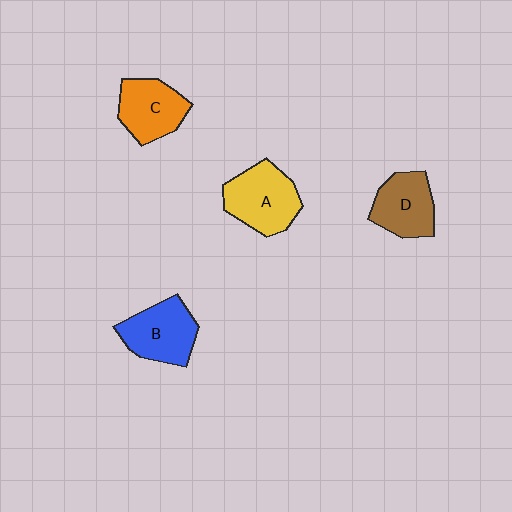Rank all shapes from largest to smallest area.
From largest to smallest: A (yellow), B (blue), C (orange), D (brown).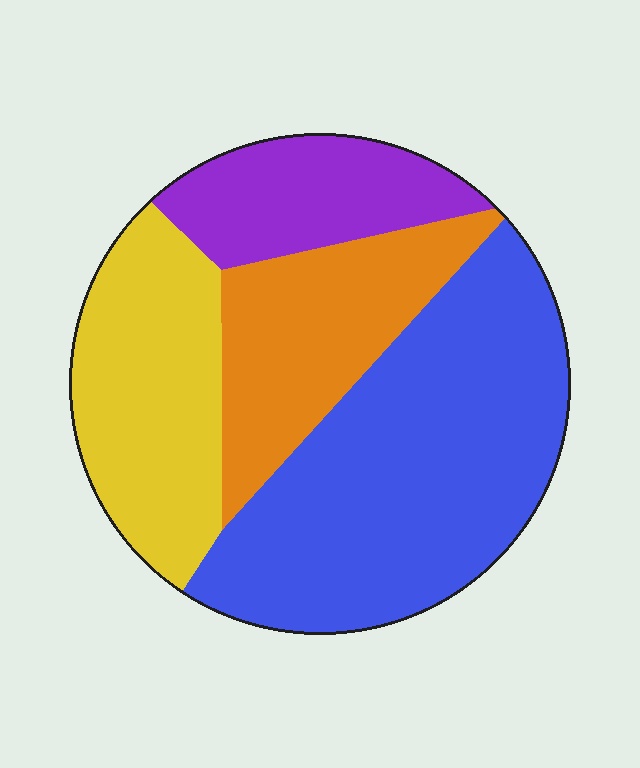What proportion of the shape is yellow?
Yellow covers 23% of the shape.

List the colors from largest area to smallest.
From largest to smallest: blue, yellow, orange, purple.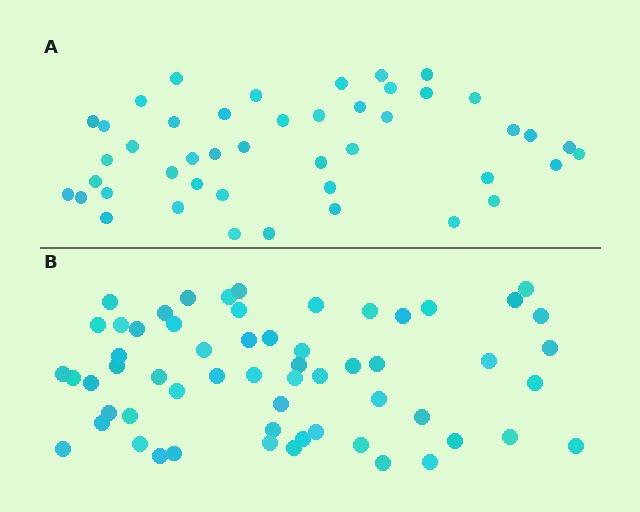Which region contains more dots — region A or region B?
Region B (the bottom region) has more dots.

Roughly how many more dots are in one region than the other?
Region B has approximately 15 more dots than region A.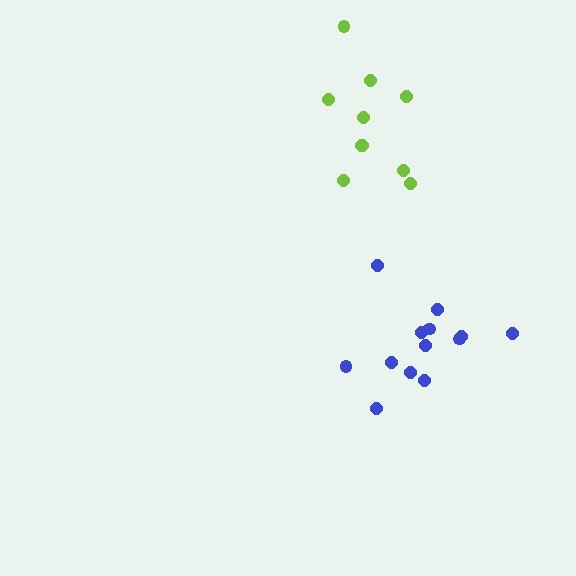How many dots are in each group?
Group 1: 10 dots, Group 2: 13 dots (23 total).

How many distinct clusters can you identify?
There are 2 distinct clusters.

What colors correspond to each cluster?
The clusters are colored: lime, blue.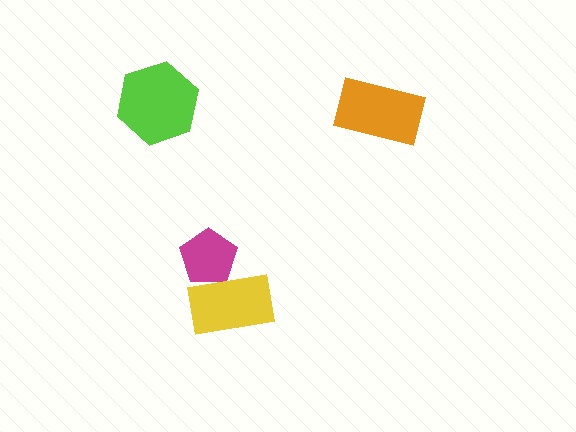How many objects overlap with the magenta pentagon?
1 object overlaps with the magenta pentagon.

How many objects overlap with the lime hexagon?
0 objects overlap with the lime hexagon.